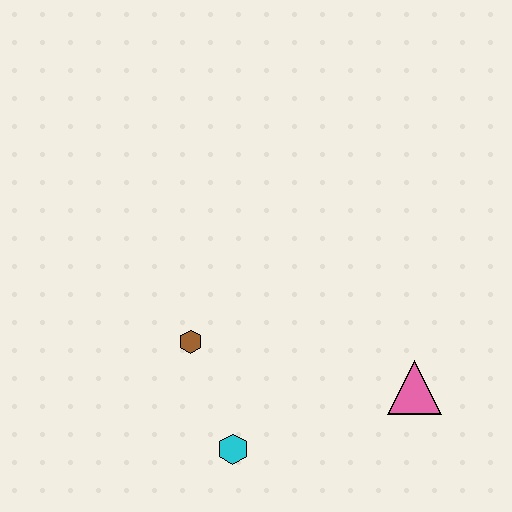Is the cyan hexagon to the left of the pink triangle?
Yes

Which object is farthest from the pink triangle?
The brown hexagon is farthest from the pink triangle.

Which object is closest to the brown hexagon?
The cyan hexagon is closest to the brown hexagon.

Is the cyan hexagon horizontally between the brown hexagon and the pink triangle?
Yes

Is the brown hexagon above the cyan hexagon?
Yes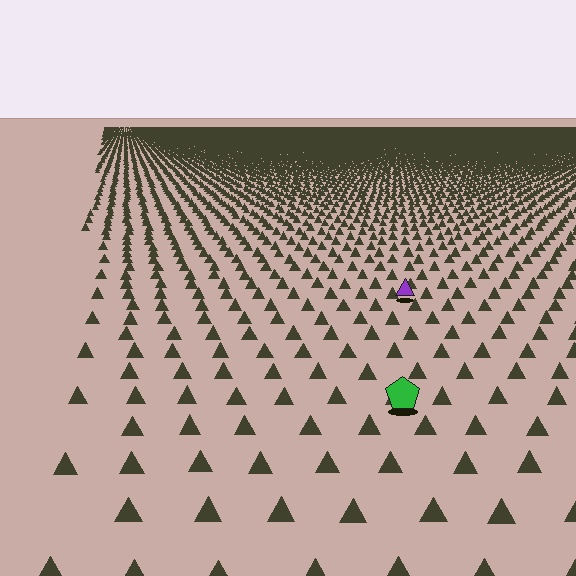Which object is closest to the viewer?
The green pentagon is closest. The texture marks near it are larger and more spread out.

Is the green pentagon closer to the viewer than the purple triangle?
Yes. The green pentagon is closer — you can tell from the texture gradient: the ground texture is coarser near it.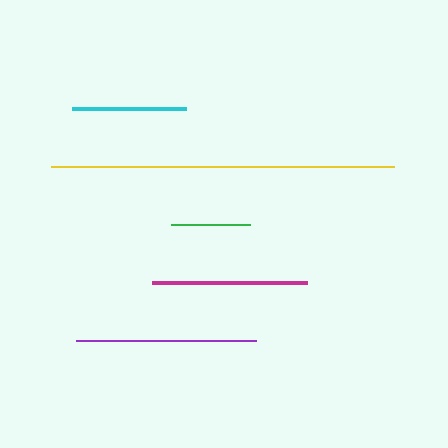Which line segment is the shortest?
The green line is the shortest at approximately 79 pixels.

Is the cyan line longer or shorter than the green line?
The cyan line is longer than the green line.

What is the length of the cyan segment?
The cyan segment is approximately 114 pixels long.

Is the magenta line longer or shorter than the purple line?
The purple line is longer than the magenta line.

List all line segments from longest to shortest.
From longest to shortest: yellow, purple, magenta, cyan, green.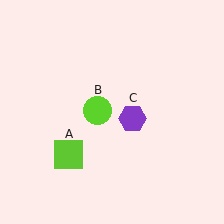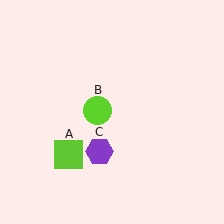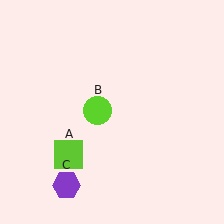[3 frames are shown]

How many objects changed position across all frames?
1 object changed position: purple hexagon (object C).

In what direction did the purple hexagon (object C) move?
The purple hexagon (object C) moved down and to the left.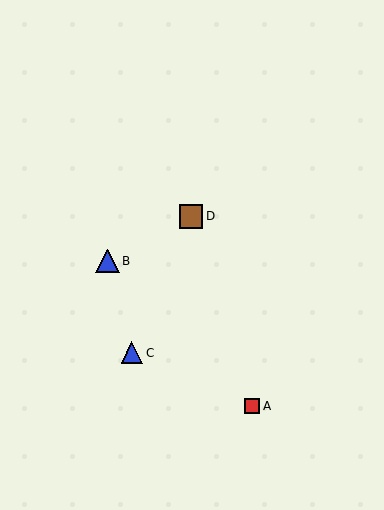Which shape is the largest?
The brown square (labeled D) is the largest.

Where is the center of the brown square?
The center of the brown square is at (191, 216).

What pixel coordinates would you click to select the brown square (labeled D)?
Click at (191, 216) to select the brown square D.